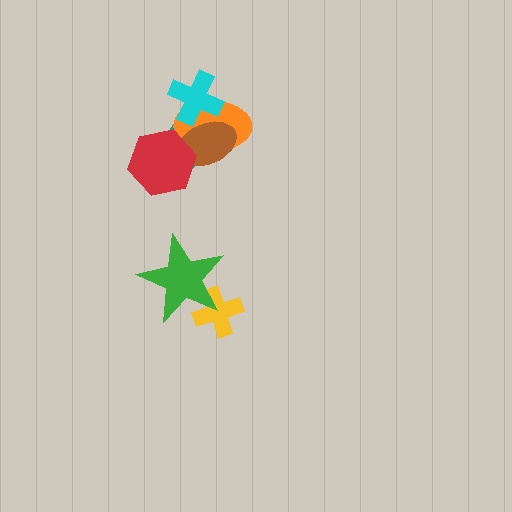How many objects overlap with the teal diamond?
4 objects overlap with the teal diamond.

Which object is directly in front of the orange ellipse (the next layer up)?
The cyan cross is directly in front of the orange ellipse.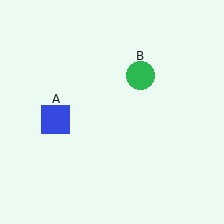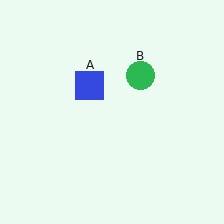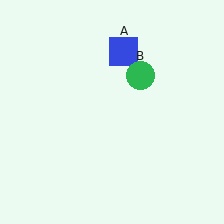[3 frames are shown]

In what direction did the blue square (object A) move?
The blue square (object A) moved up and to the right.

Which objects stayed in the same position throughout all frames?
Green circle (object B) remained stationary.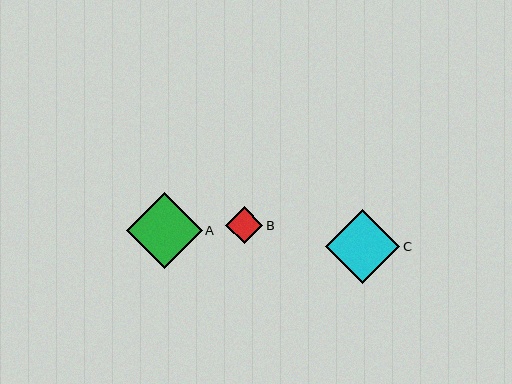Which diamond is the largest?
Diamond A is the largest with a size of approximately 76 pixels.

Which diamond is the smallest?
Diamond B is the smallest with a size of approximately 37 pixels.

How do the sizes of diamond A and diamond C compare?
Diamond A and diamond C are approximately the same size.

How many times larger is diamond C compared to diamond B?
Diamond C is approximately 2.0 times the size of diamond B.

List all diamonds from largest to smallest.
From largest to smallest: A, C, B.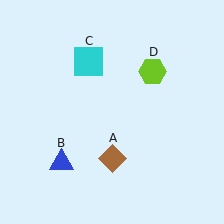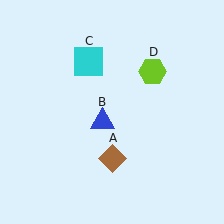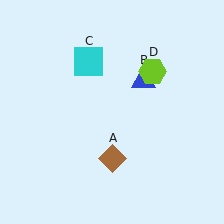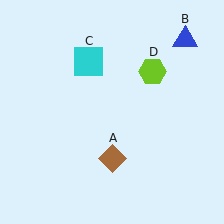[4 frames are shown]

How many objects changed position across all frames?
1 object changed position: blue triangle (object B).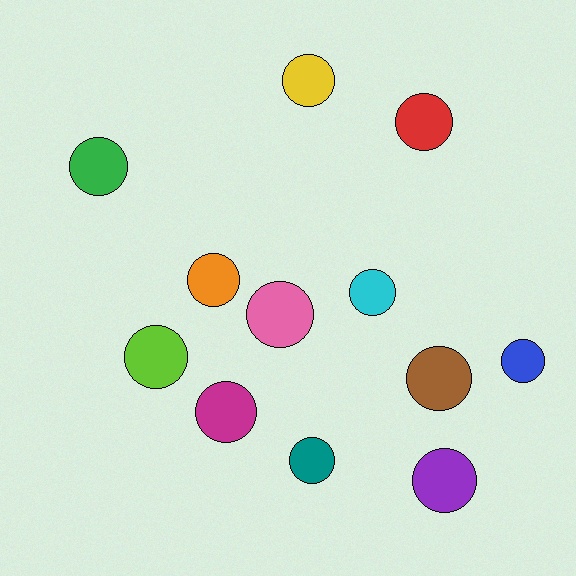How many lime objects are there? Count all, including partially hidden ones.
There is 1 lime object.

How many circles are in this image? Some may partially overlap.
There are 12 circles.